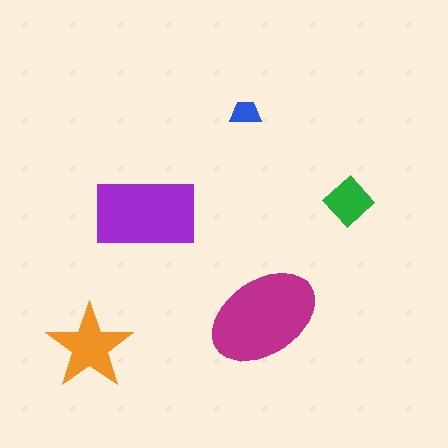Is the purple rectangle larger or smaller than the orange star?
Larger.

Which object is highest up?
The blue trapezoid is topmost.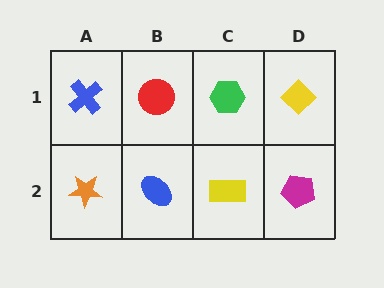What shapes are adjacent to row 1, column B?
A blue ellipse (row 2, column B), a blue cross (row 1, column A), a green hexagon (row 1, column C).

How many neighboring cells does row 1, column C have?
3.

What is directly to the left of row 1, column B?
A blue cross.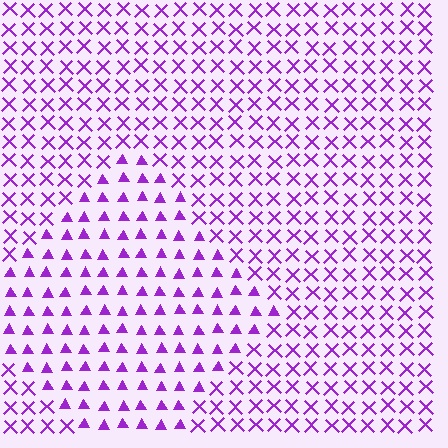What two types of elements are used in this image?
The image uses triangles inside the diamond region and X marks outside it.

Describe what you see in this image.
The image is filled with small purple elements arranged in a uniform grid. A diamond-shaped region contains triangles, while the surrounding area contains X marks. The boundary is defined purely by the change in element shape.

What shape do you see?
I see a diamond.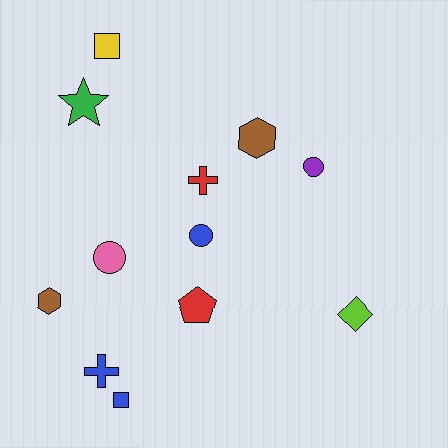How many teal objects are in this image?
There are no teal objects.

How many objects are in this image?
There are 12 objects.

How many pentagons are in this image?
There is 1 pentagon.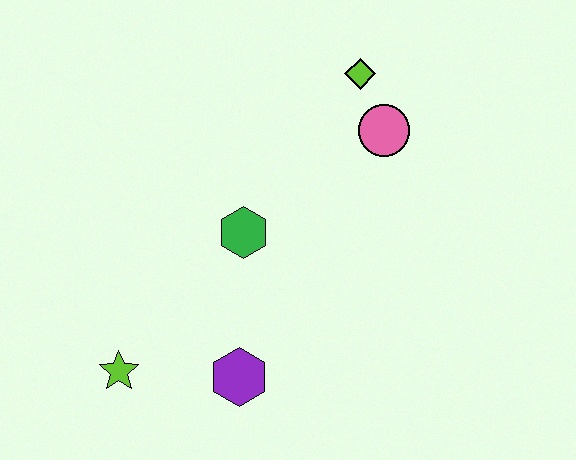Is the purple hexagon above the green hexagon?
No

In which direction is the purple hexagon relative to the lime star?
The purple hexagon is to the right of the lime star.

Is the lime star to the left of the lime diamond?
Yes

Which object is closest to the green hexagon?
The purple hexagon is closest to the green hexagon.